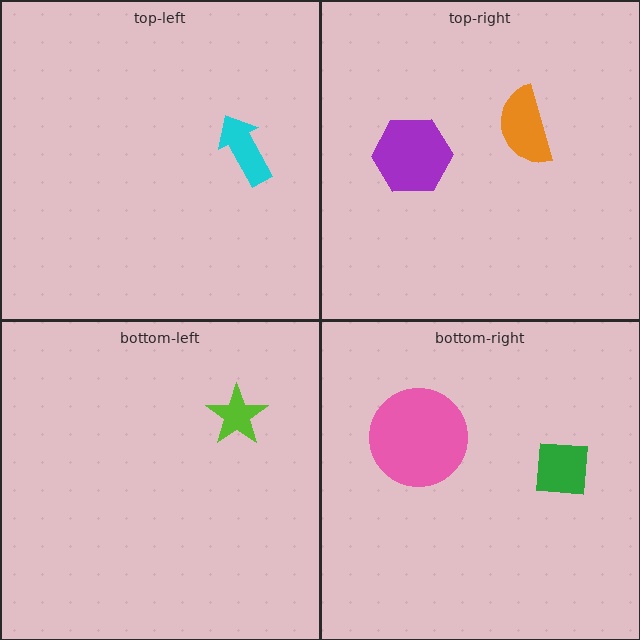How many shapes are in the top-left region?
1.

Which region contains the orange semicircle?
The top-right region.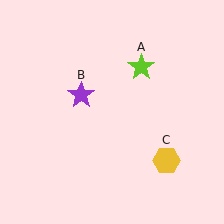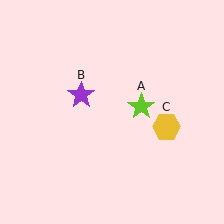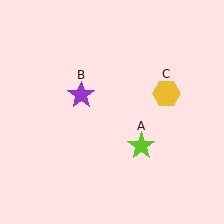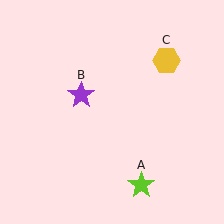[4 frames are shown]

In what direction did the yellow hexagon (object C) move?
The yellow hexagon (object C) moved up.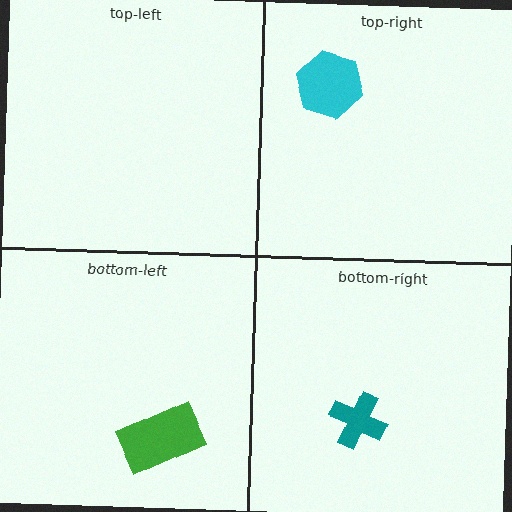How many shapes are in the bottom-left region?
1.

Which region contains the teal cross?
The bottom-right region.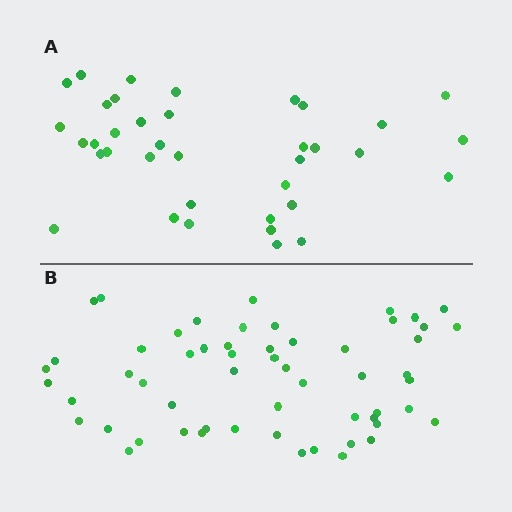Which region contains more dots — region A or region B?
Region B (the bottom region) has more dots.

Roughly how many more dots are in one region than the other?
Region B has approximately 20 more dots than region A.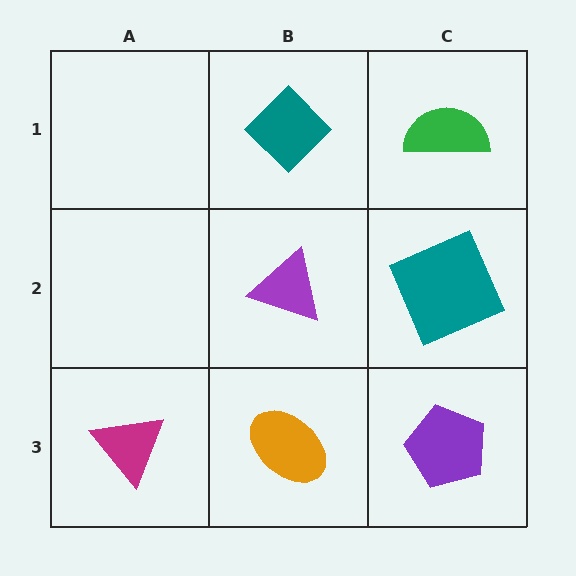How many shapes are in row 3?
3 shapes.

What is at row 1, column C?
A green semicircle.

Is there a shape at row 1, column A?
No, that cell is empty.